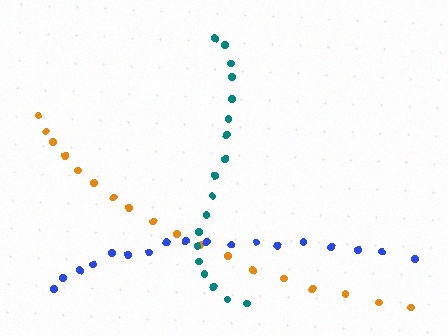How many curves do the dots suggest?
There are 3 distinct paths.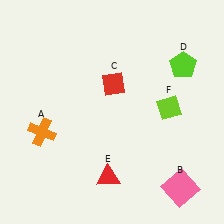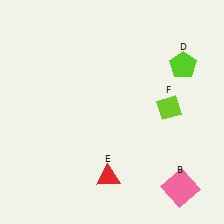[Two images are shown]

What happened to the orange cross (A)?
The orange cross (A) was removed in Image 2. It was in the bottom-left area of Image 1.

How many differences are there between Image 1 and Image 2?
There are 2 differences between the two images.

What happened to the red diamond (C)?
The red diamond (C) was removed in Image 2. It was in the top-right area of Image 1.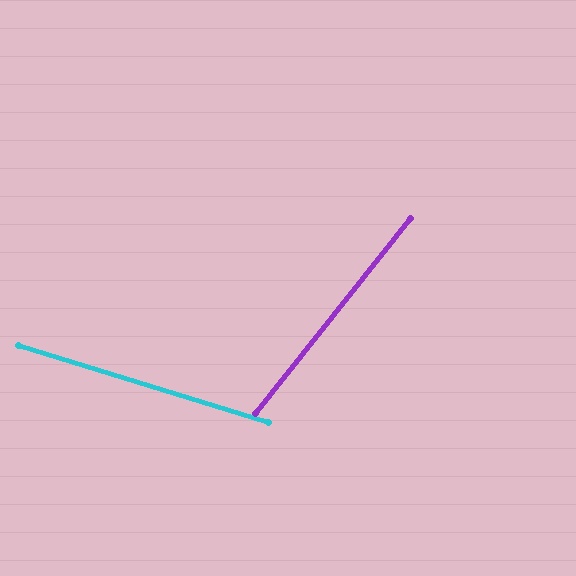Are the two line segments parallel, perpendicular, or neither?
Neither parallel nor perpendicular — they differ by about 69°.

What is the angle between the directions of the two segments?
Approximately 69 degrees.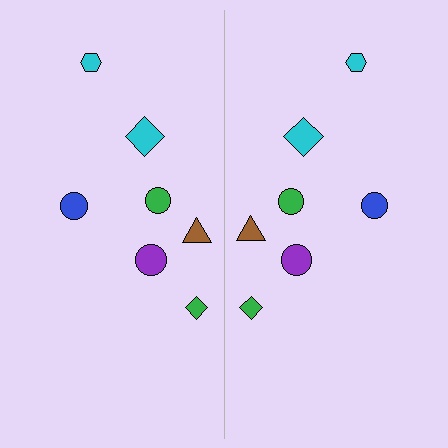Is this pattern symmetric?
Yes, this pattern has bilateral (reflection) symmetry.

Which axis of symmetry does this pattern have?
The pattern has a vertical axis of symmetry running through the center of the image.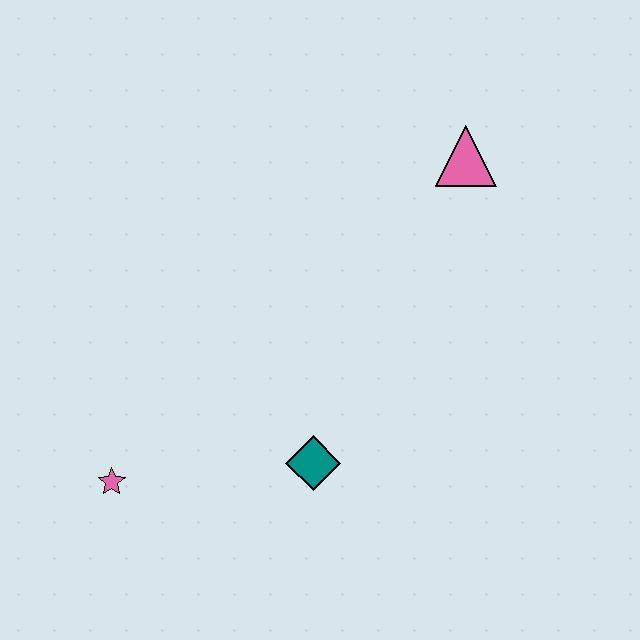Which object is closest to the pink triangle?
The teal diamond is closest to the pink triangle.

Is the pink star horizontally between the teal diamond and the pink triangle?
No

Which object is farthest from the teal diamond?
The pink triangle is farthest from the teal diamond.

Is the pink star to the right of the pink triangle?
No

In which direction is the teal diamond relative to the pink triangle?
The teal diamond is below the pink triangle.